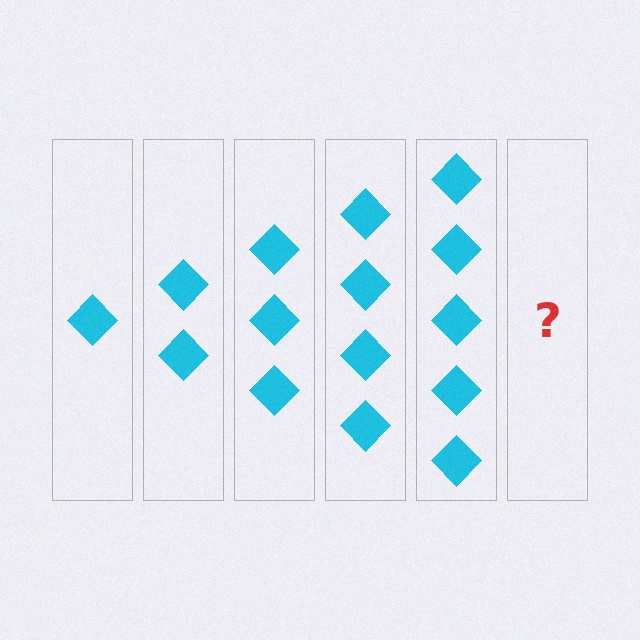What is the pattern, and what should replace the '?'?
The pattern is that each step adds one more diamond. The '?' should be 6 diamonds.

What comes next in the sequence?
The next element should be 6 diamonds.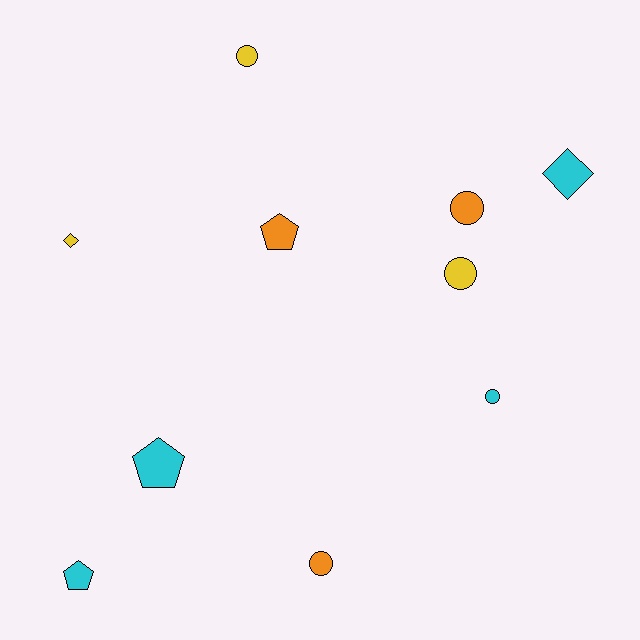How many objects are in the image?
There are 10 objects.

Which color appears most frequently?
Cyan, with 4 objects.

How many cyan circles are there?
There is 1 cyan circle.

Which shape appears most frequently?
Circle, with 5 objects.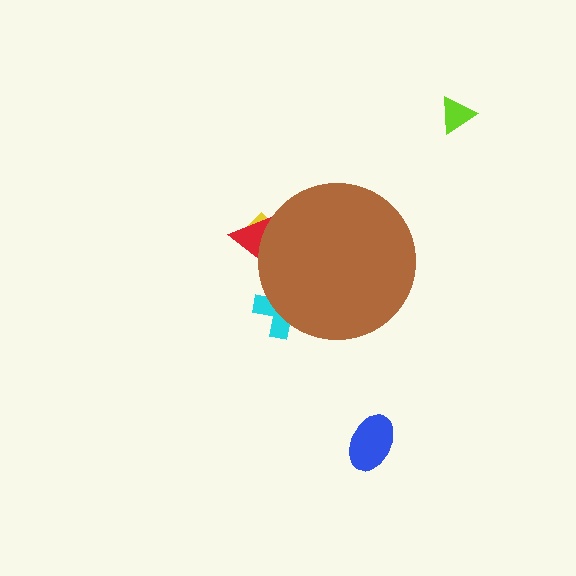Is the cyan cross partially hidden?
Yes, the cyan cross is partially hidden behind the brown circle.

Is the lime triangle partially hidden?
No, the lime triangle is fully visible.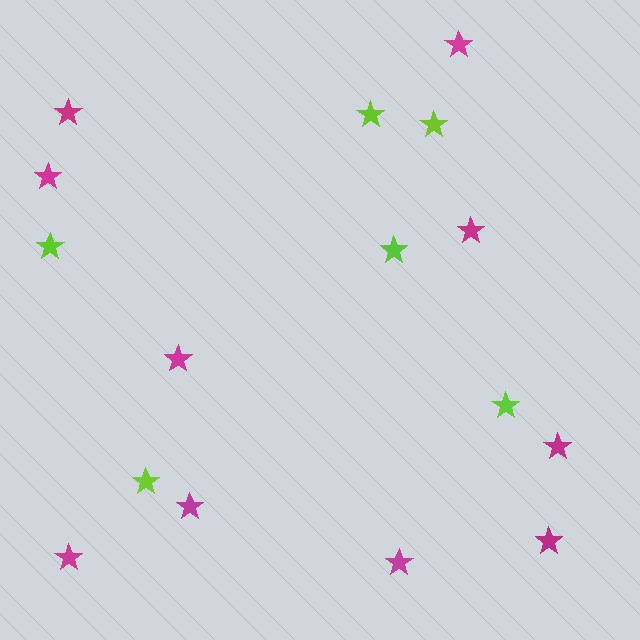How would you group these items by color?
There are 2 groups: one group of lime stars (6) and one group of magenta stars (10).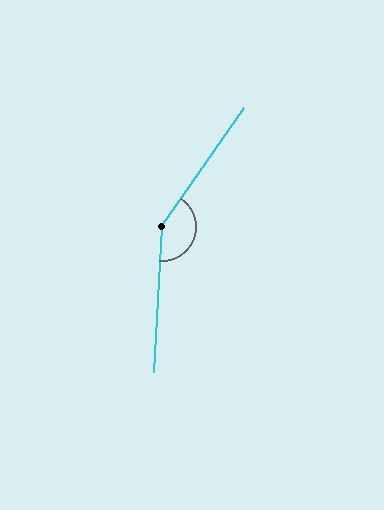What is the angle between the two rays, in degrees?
Approximately 148 degrees.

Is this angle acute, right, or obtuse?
It is obtuse.